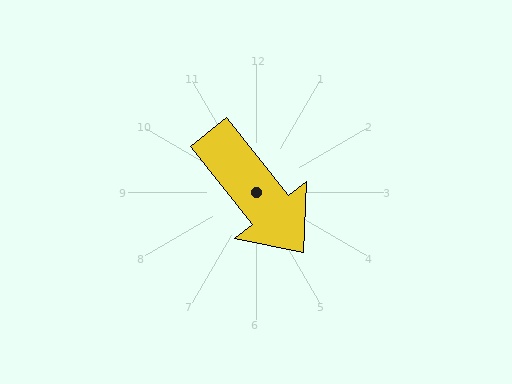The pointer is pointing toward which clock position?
Roughly 5 o'clock.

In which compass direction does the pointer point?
Southeast.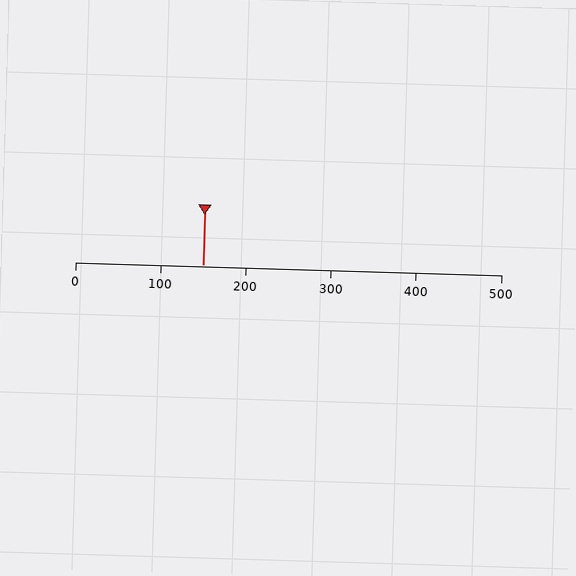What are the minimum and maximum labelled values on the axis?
The axis runs from 0 to 500.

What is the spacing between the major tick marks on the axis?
The major ticks are spaced 100 apart.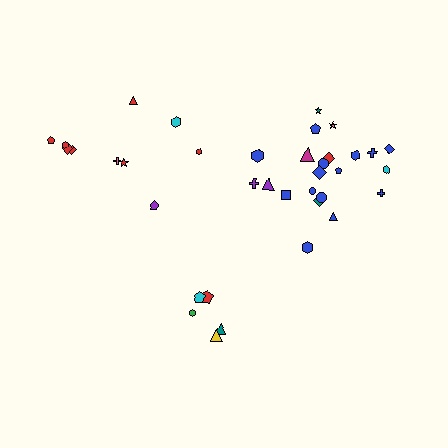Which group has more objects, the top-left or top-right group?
The top-right group.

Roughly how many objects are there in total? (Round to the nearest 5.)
Roughly 35 objects in total.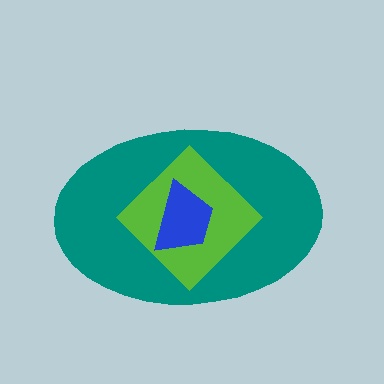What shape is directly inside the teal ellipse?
The lime diamond.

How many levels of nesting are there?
3.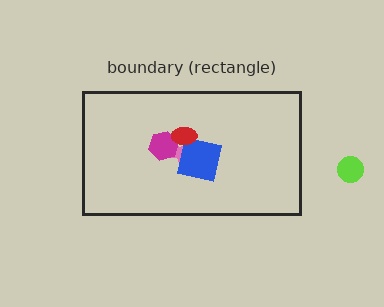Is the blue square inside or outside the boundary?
Inside.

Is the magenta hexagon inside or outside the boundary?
Inside.